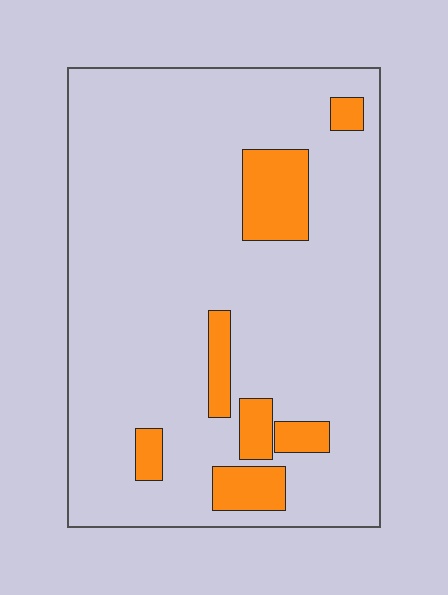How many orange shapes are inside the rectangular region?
7.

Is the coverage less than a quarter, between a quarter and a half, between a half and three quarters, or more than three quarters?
Less than a quarter.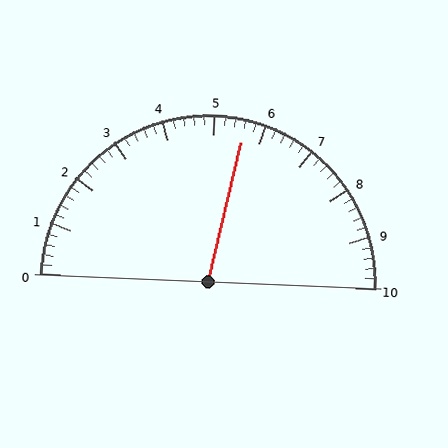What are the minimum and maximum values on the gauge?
The gauge ranges from 0 to 10.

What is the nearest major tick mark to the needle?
The nearest major tick mark is 6.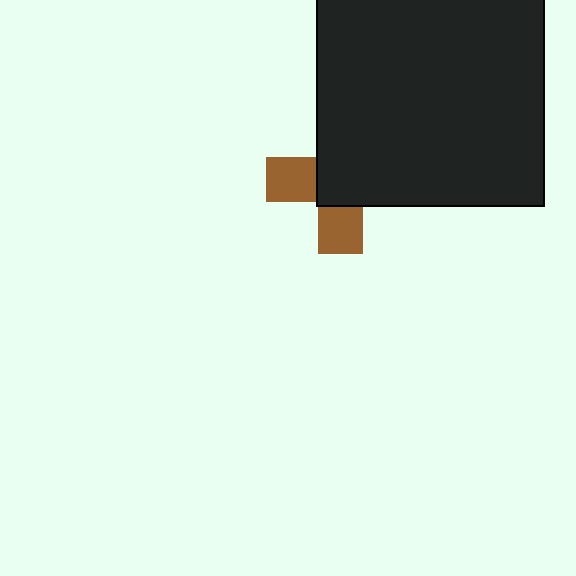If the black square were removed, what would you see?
You would see the complete brown cross.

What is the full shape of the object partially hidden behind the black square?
The partially hidden object is a brown cross.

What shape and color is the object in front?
The object in front is a black square.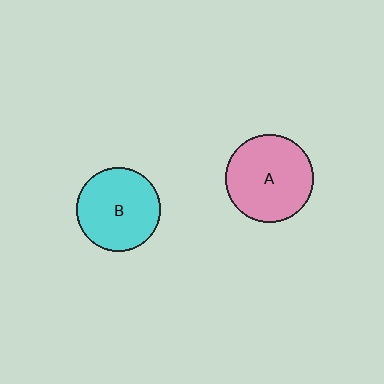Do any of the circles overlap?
No, none of the circles overlap.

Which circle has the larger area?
Circle A (pink).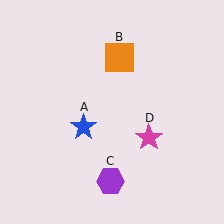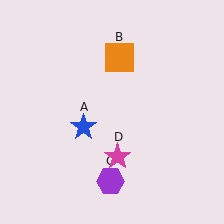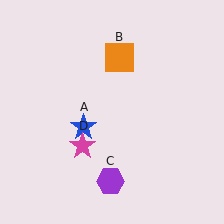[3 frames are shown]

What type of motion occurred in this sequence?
The magenta star (object D) rotated clockwise around the center of the scene.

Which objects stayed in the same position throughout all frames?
Blue star (object A) and orange square (object B) and purple hexagon (object C) remained stationary.